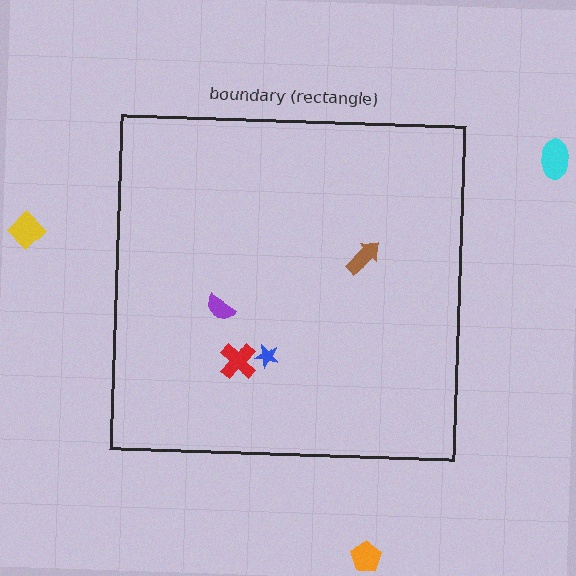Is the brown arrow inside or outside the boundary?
Inside.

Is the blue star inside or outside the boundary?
Inside.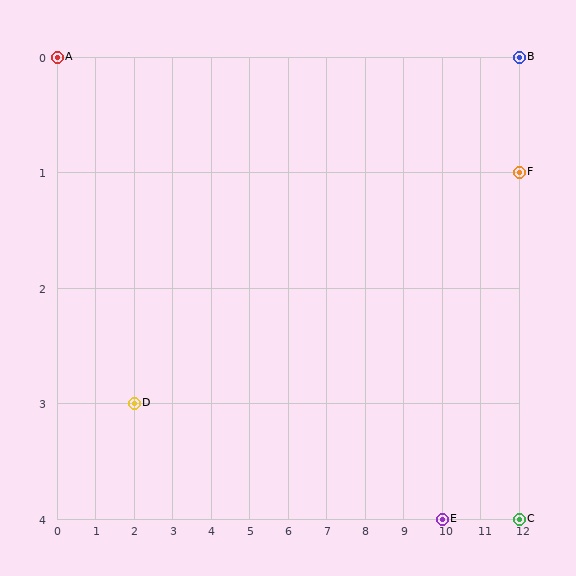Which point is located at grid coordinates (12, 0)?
Point B is at (12, 0).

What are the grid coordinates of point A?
Point A is at grid coordinates (0, 0).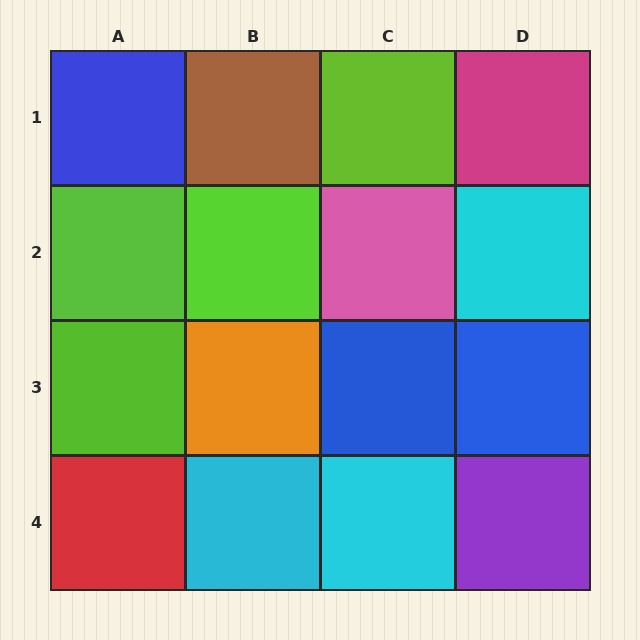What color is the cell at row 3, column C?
Blue.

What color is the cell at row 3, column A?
Lime.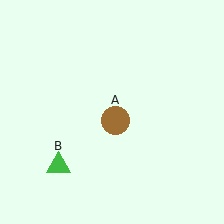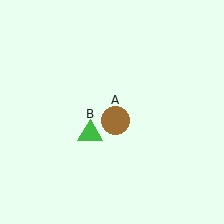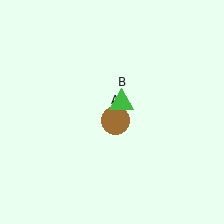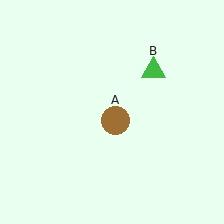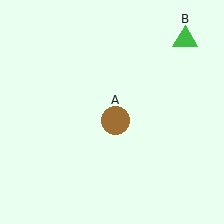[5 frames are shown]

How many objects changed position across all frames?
1 object changed position: green triangle (object B).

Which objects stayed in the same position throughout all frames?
Brown circle (object A) remained stationary.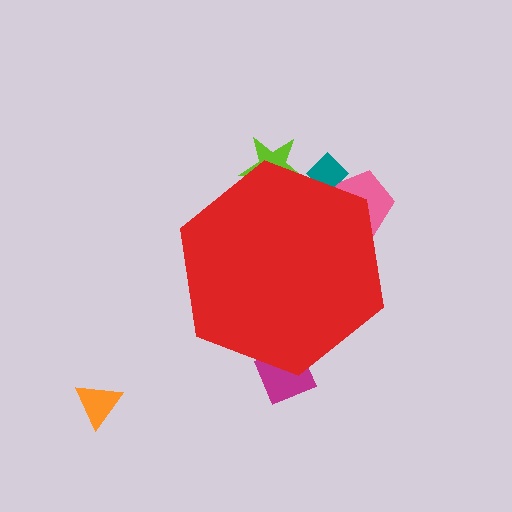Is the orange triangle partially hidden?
No, the orange triangle is fully visible.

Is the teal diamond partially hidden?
Yes, the teal diamond is partially hidden behind the red hexagon.